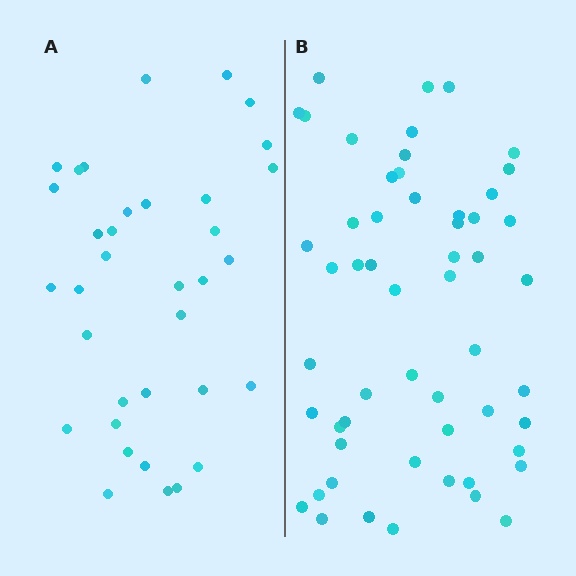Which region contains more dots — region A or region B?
Region B (the right region) has more dots.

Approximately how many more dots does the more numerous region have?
Region B has approximately 20 more dots than region A.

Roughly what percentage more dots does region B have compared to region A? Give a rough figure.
About 55% more.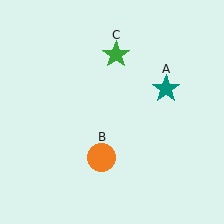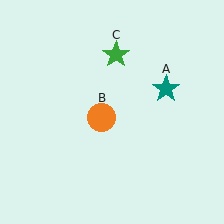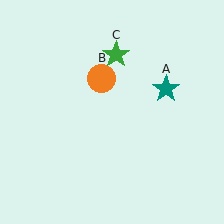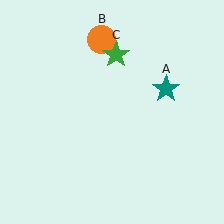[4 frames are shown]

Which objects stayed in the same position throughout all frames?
Teal star (object A) and green star (object C) remained stationary.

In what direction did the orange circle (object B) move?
The orange circle (object B) moved up.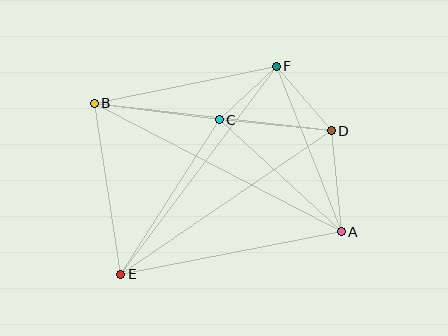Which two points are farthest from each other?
Points A and B are farthest from each other.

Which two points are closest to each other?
Points C and F are closest to each other.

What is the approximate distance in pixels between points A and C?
The distance between A and C is approximately 166 pixels.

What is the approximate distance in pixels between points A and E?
The distance between A and E is approximately 224 pixels.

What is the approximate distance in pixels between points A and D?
The distance between A and D is approximately 101 pixels.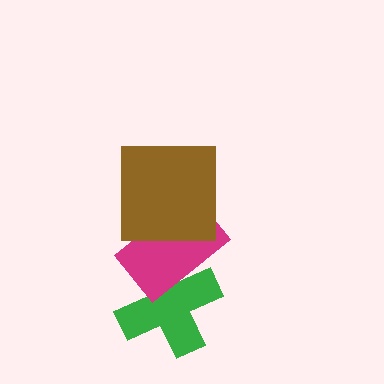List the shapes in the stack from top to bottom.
From top to bottom: the brown square, the magenta rectangle, the green cross.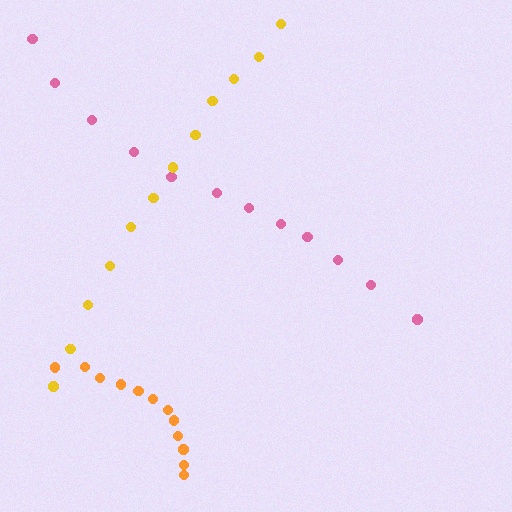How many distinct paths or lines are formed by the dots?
There are 3 distinct paths.